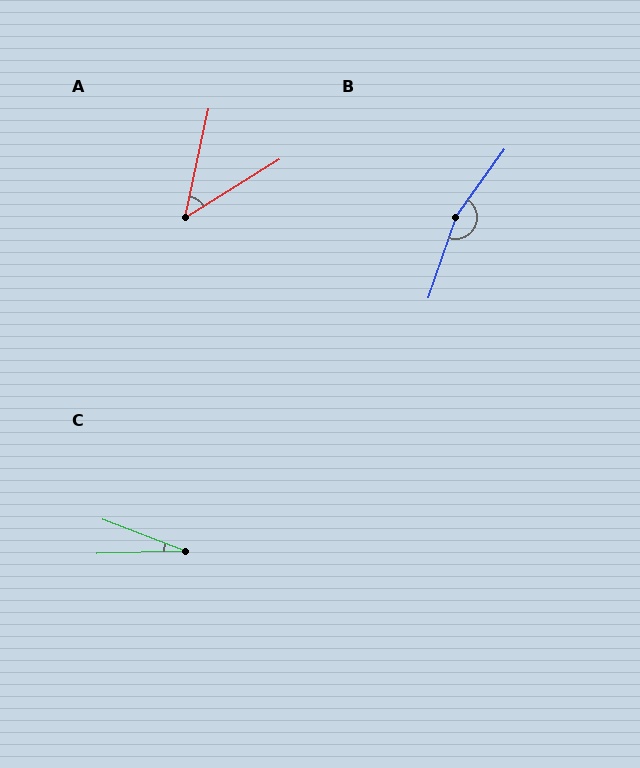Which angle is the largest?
B, at approximately 163 degrees.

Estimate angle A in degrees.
Approximately 46 degrees.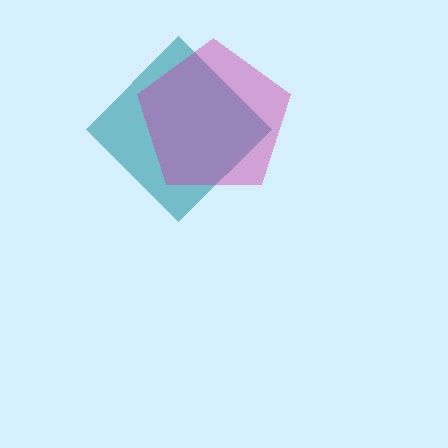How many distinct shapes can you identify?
There are 2 distinct shapes: a teal diamond, a magenta pentagon.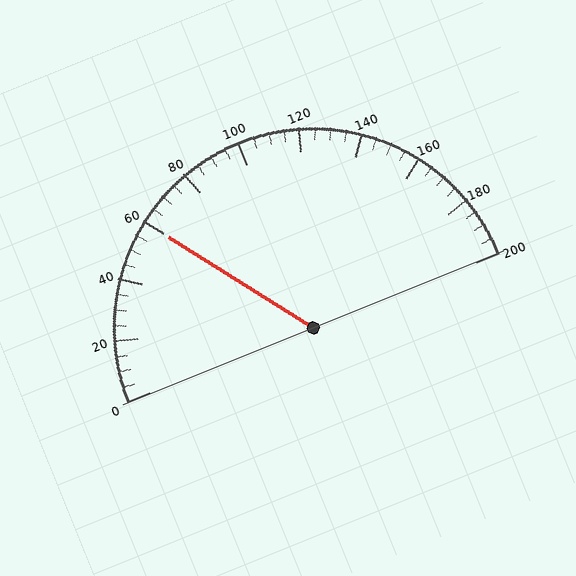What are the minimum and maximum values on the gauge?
The gauge ranges from 0 to 200.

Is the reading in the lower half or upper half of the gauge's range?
The reading is in the lower half of the range (0 to 200).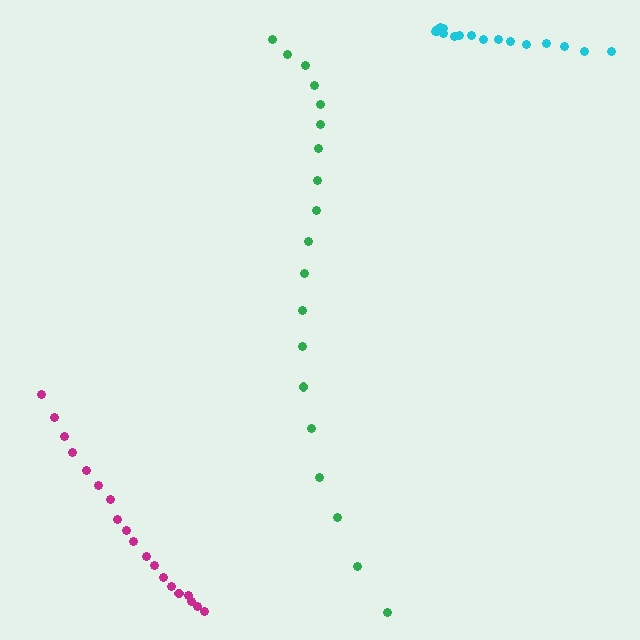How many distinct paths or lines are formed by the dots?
There are 3 distinct paths.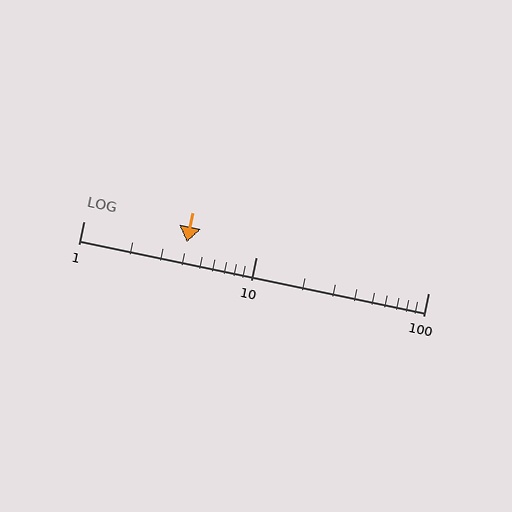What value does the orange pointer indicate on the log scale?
The pointer indicates approximately 4.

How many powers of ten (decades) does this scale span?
The scale spans 2 decades, from 1 to 100.